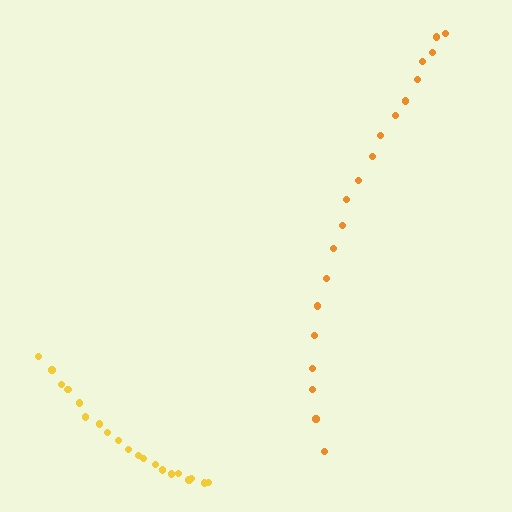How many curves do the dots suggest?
There are 2 distinct paths.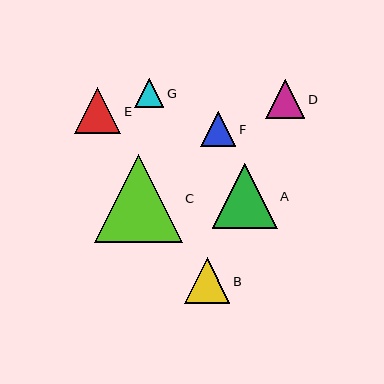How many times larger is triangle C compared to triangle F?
Triangle C is approximately 2.5 times the size of triangle F.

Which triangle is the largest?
Triangle C is the largest with a size of approximately 88 pixels.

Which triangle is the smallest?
Triangle G is the smallest with a size of approximately 29 pixels.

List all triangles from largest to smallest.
From largest to smallest: C, A, E, B, D, F, G.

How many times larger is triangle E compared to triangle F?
Triangle E is approximately 1.3 times the size of triangle F.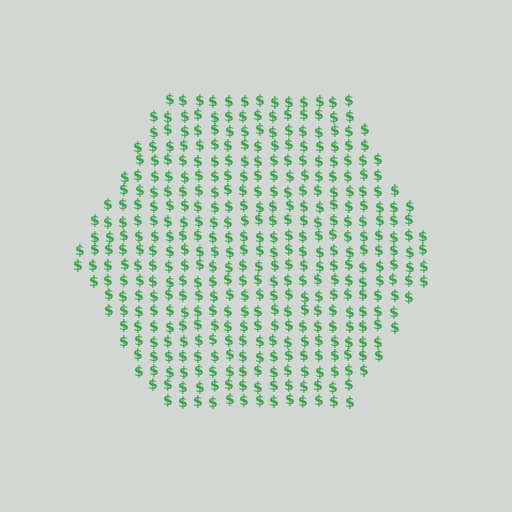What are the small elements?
The small elements are dollar signs.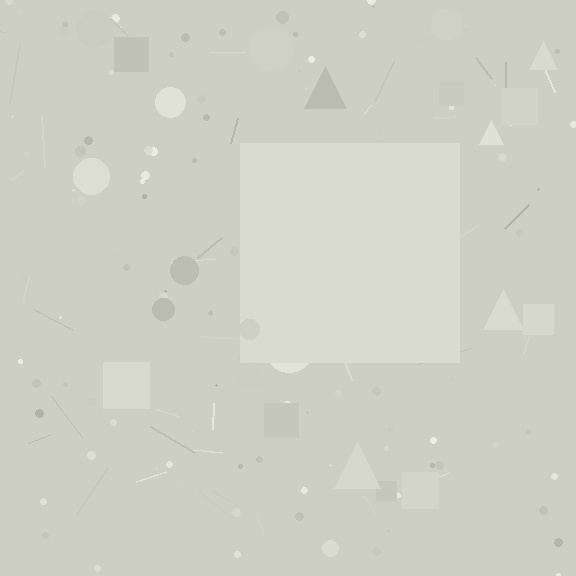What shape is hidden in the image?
A square is hidden in the image.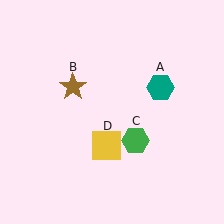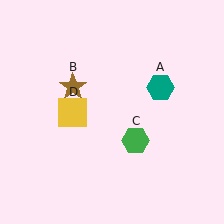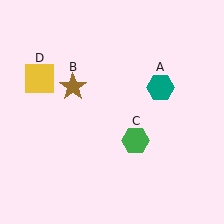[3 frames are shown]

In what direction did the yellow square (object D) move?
The yellow square (object D) moved up and to the left.